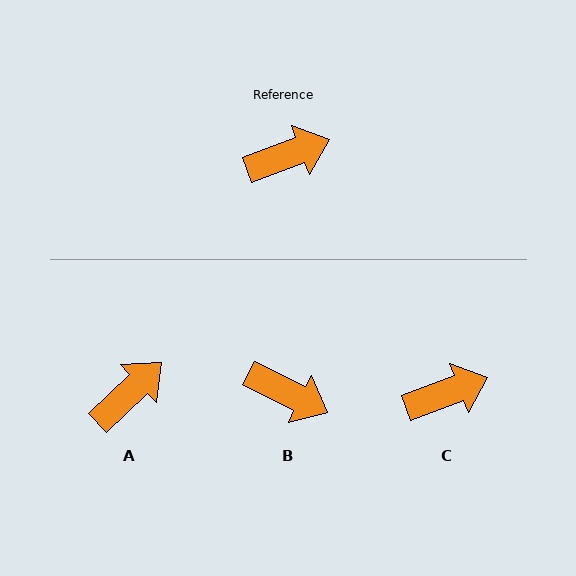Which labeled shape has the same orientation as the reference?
C.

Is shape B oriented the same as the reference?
No, it is off by about 47 degrees.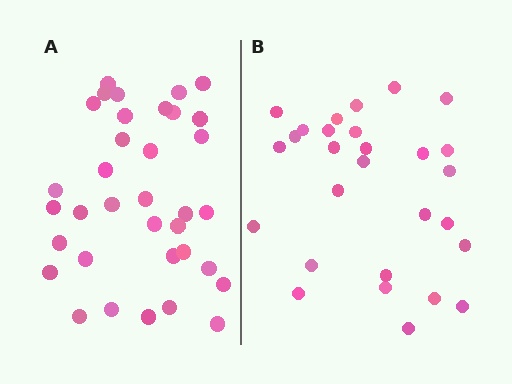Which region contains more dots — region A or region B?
Region A (the left region) has more dots.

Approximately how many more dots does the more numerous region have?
Region A has roughly 8 or so more dots than region B.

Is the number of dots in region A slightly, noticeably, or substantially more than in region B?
Region A has noticeably more, but not dramatically so. The ratio is roughly 1.2 to 1.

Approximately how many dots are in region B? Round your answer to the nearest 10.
About 30 dots. (The exact count is 28, which rounds to 30.)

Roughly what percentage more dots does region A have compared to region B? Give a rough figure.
About 25% more.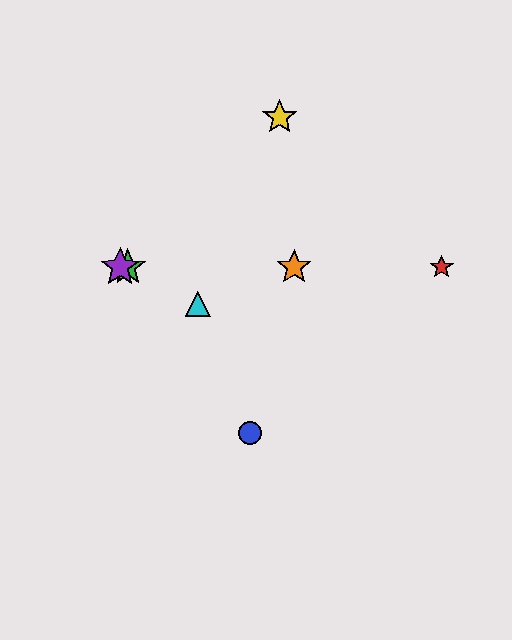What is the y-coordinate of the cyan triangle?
The cyan triangle is at y≈304.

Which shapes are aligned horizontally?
The red star, the green star, the purple star, the orange star are aligned horizontally.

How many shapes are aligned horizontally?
4 shapes (the red star, the green star, the purple star, the orange star) are aligned horizontally.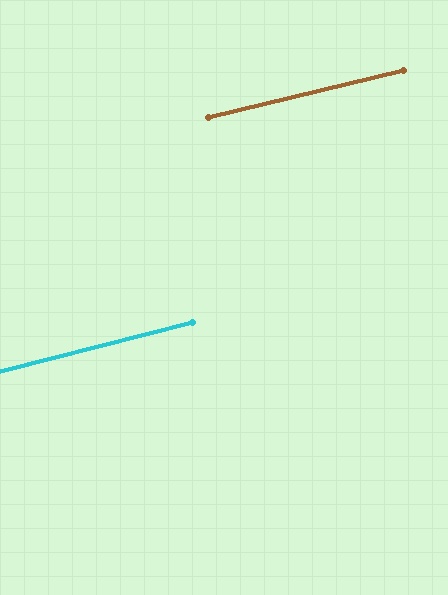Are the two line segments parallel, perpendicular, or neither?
Parallel — their directions differ by only 0.5°.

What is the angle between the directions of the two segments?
Approximately 0 degrees.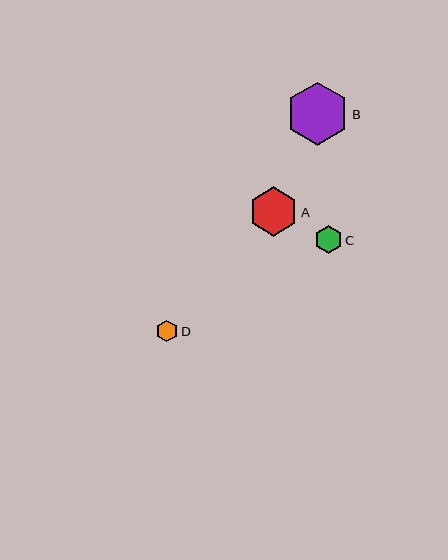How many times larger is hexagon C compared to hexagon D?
Hexagon C is approximately 1.3 times the size of hexagon D.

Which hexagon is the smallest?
Hexagon D is the smallest with a size of approximately 22 pixels.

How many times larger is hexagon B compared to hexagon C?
Hexagon B is approximately 2.2 times the size of hexagon C.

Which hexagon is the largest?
Hexagon B is the largest with a size of approximately 63 pixels.